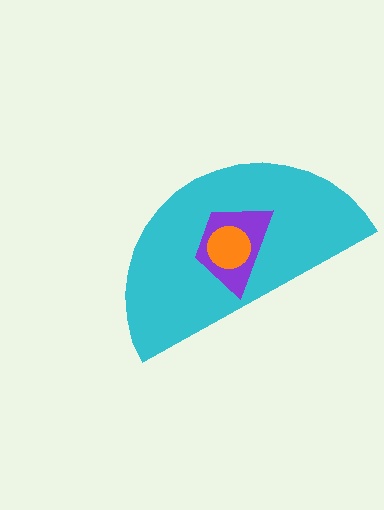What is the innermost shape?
The orange circle.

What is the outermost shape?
The cyan semicircle.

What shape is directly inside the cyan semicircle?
The purple trapezoid.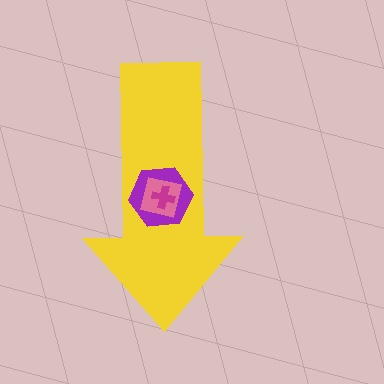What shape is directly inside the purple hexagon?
The pink square.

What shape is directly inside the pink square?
The magenta cross.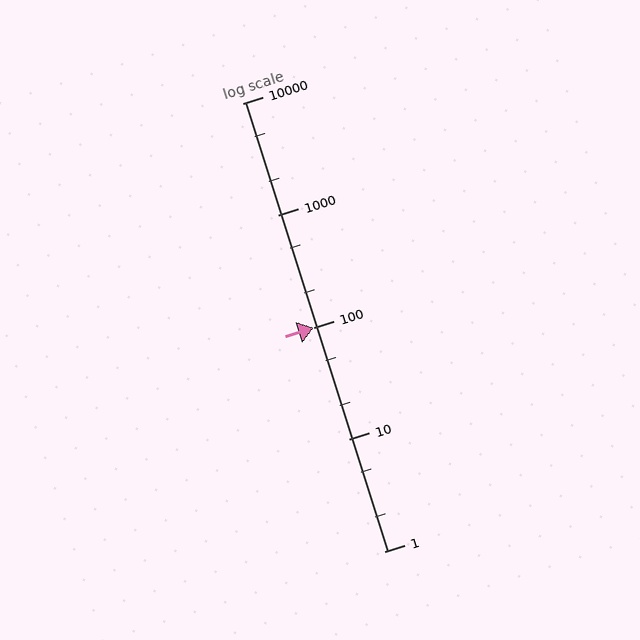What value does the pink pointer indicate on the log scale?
The pointer indicates approximately 99.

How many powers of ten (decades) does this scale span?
The scale spans 4 decades, from 1 to 10000.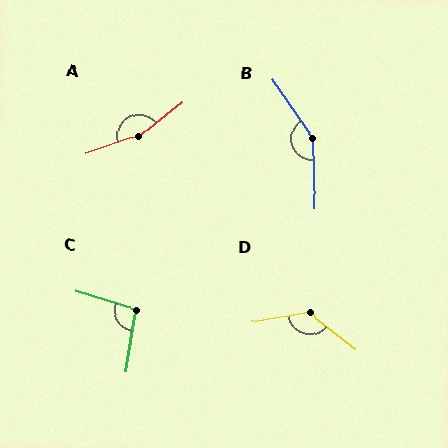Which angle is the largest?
A, at approximately 161 degrees.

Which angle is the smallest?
C, at approximately 98 degrees.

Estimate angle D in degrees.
Approximately 131 degrees.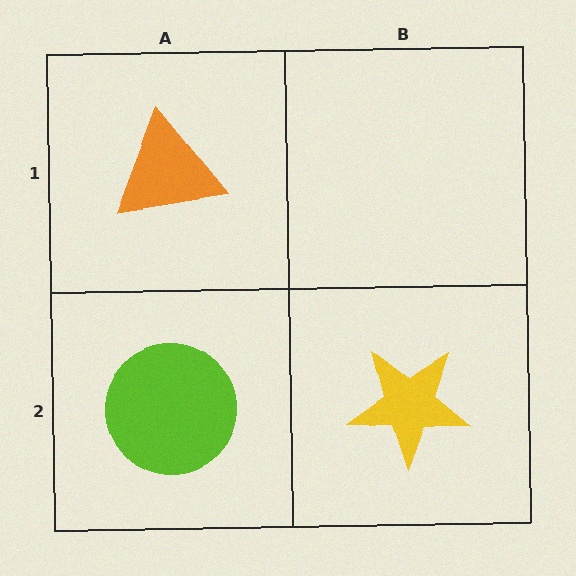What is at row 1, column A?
An orange triangle.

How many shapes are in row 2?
2 shapes.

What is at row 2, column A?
A lime circle.